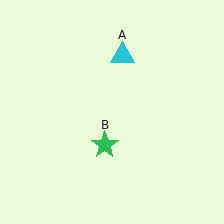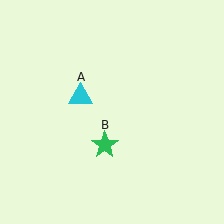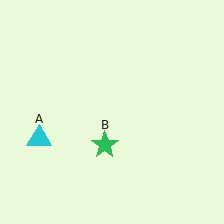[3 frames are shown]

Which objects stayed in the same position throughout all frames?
Green star (object B) remained stationary.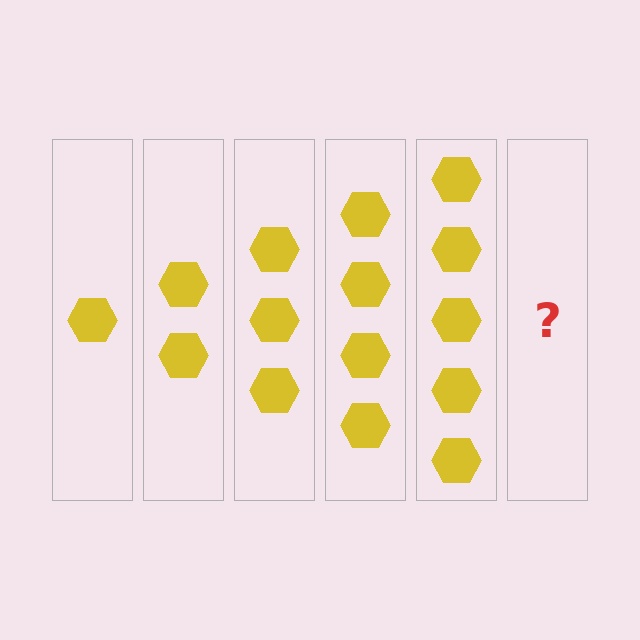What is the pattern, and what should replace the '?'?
The pattern is that each step adds one more hexagon. The '?' should be 6 hexagons.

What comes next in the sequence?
The next element should be 6 hexagons.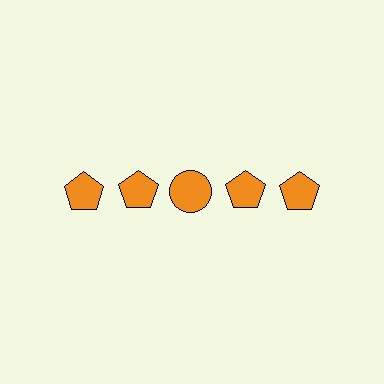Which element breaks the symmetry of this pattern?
The orange circle in the top row, center column breaks the symmetry. All other shapes are orange pentagons.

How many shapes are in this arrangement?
There are 5 shapes arranged in a grid pattern.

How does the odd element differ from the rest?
It has a different shape: circle instead of pentagon.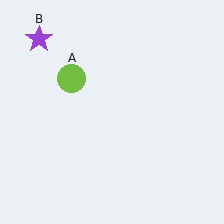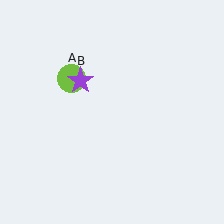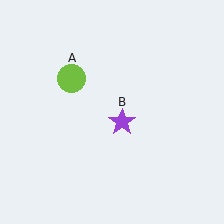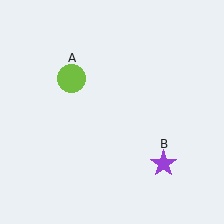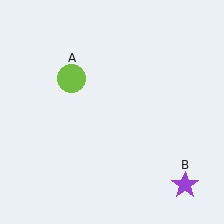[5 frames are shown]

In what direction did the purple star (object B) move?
The purple star (object B) moved down and to the right.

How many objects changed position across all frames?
1 object changed position: purple star (object B).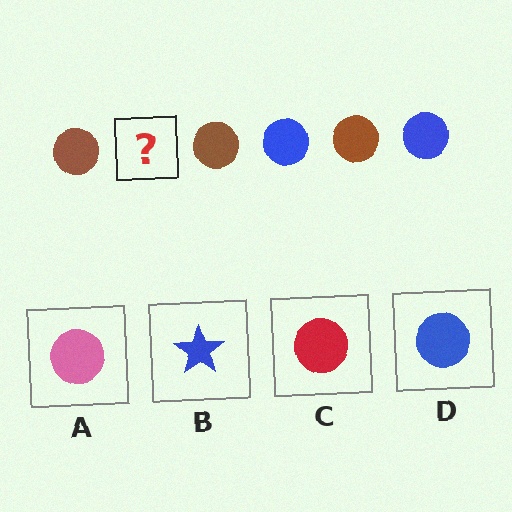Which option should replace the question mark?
Option D.